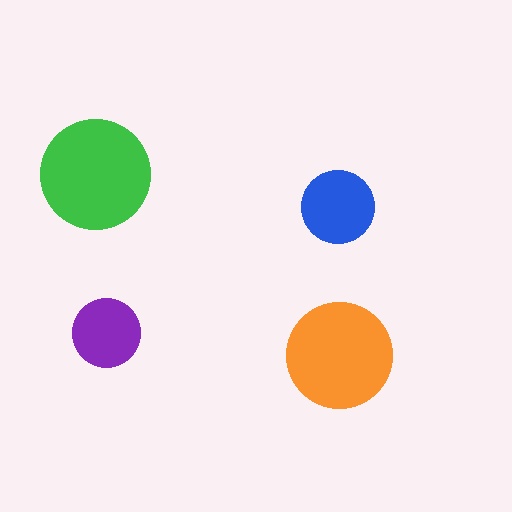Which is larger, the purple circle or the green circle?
The green one.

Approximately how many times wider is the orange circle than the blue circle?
About 1.5 times wider.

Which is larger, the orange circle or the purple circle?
The orange one.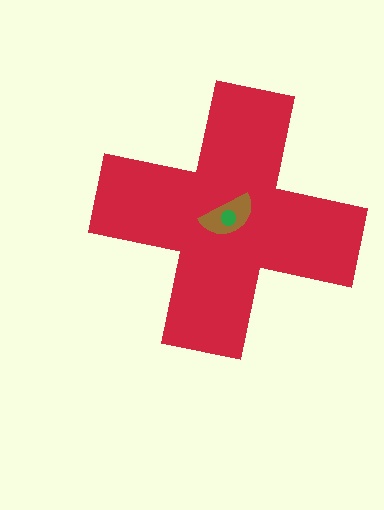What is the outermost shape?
The red cross.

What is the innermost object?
The green circle.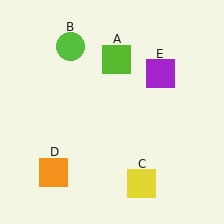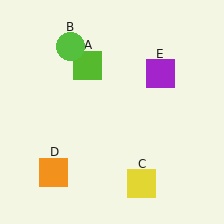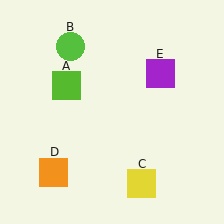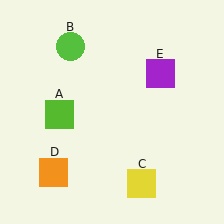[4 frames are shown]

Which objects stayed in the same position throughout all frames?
Lime circle (object B) and yellow square (object C) and orange square (object D) and purple square (object E) remained stationary.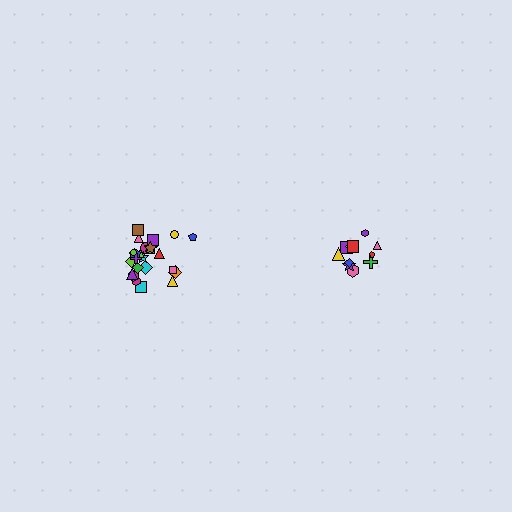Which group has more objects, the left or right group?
The left group.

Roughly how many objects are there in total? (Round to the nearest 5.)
Roughly 35 objects in total.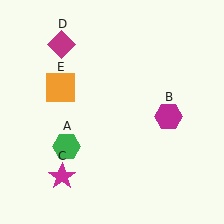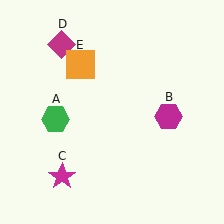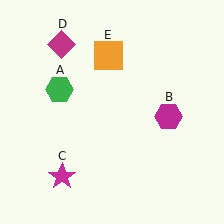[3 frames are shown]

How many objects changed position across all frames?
2 objects changed position: green hexagon (object A), orange square (object E).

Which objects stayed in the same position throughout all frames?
Magenta hexagon (object B) and magenta star (object C) and magenta diamond (object D) remained stationary.